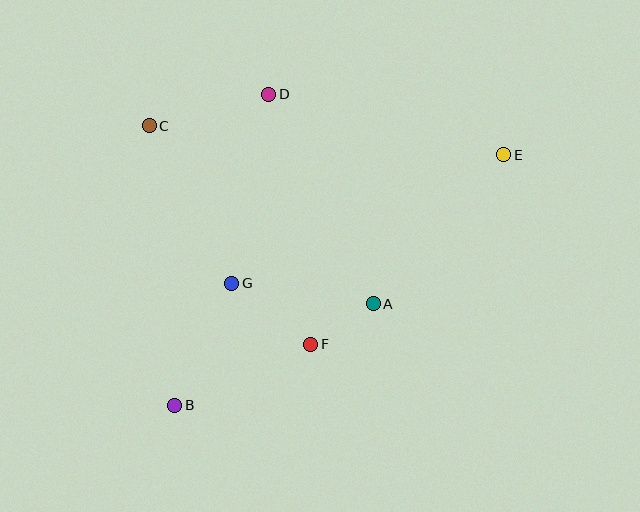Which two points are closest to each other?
Points A and F are closest to each other.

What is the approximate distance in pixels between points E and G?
The distance between E and G is approximately 301 pixels.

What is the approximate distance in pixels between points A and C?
The distance between A and C is approximately 286 pixels.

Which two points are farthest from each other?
Points B and E are farthest from each other.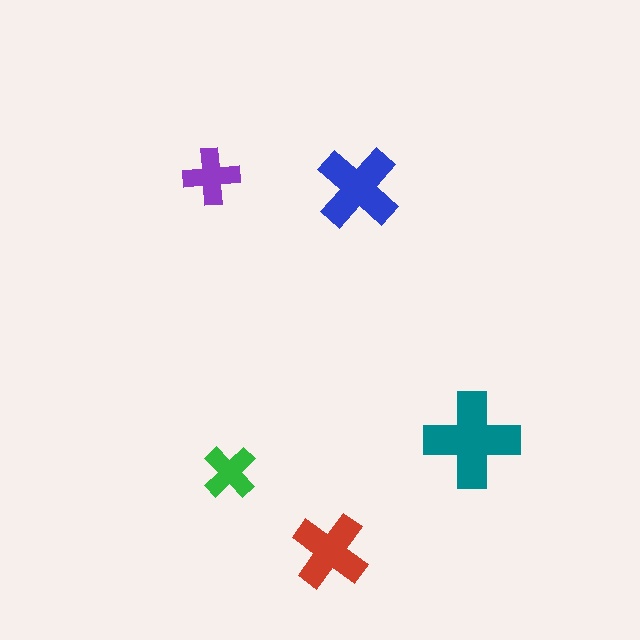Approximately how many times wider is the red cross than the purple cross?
About 1.5 times wider.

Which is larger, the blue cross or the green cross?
The blue one.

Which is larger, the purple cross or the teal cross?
The teal one.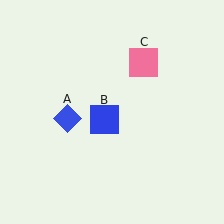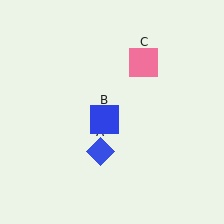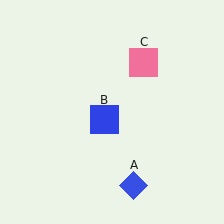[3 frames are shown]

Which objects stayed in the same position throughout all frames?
Blue square (object B) and pink square (object C) remained stationary.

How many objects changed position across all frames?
1 object changed position: blue diamond (object A).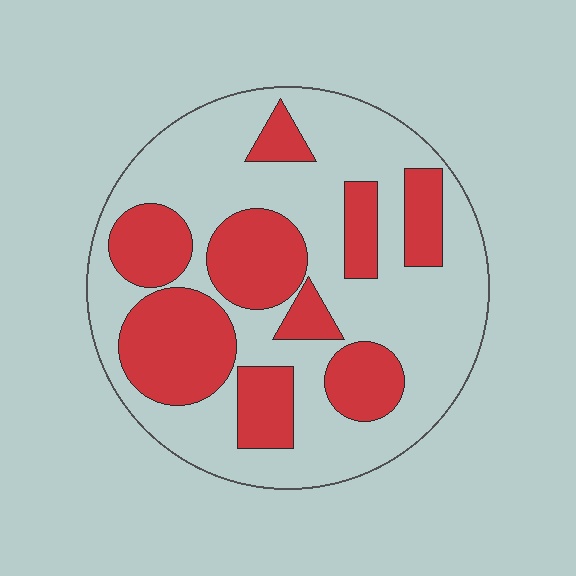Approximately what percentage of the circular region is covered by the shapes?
Approximately 35%.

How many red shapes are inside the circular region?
9.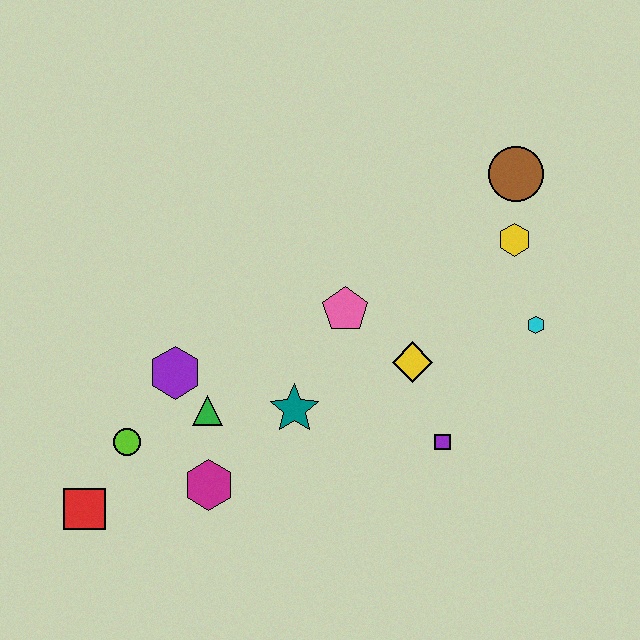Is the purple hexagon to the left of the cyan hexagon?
Yes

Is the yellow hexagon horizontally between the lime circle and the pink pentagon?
No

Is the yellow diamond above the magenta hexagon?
Yes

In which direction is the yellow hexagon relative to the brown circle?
The yellow hexagon is below the brown circle.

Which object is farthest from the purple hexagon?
The brown circle is farthest from the purple hexagon.